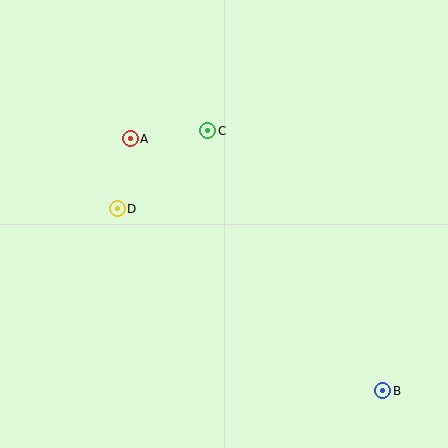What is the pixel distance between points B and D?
The distance between B and D is 322 pixels.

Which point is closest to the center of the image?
Point C at (208, 131) is closest to the center.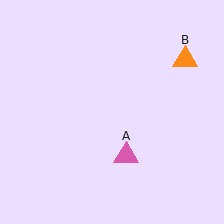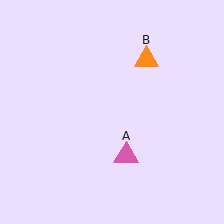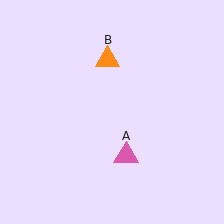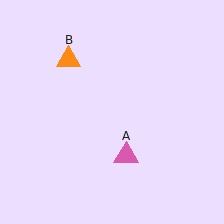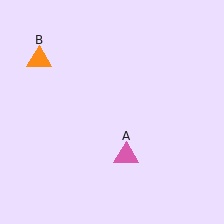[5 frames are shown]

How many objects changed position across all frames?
1 object changed position: orange triangle (object B).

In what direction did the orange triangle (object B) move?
The orange triangle (object B) moved left.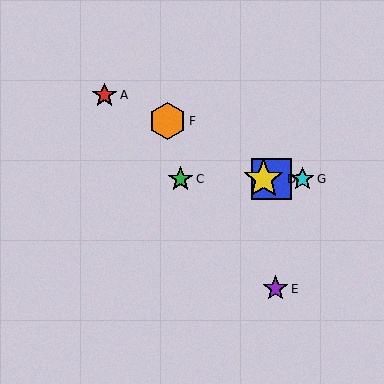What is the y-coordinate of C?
Object C is at y≈179.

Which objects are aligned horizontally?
Objects B, C, D, G are aligned horizontally.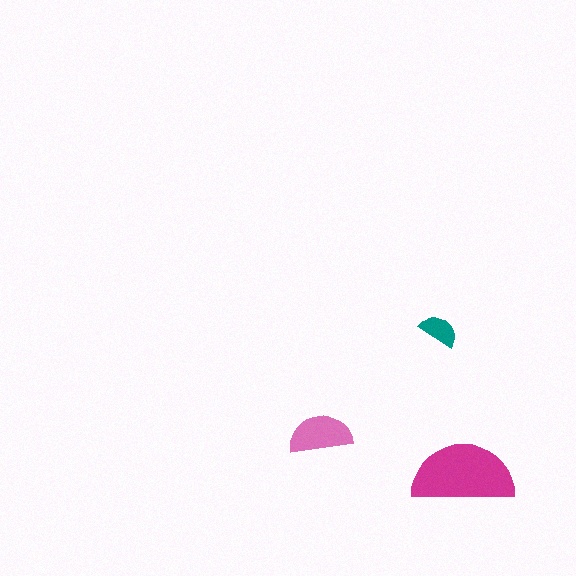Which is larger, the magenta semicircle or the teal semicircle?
The magenta one.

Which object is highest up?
The teal semicircle is topmost.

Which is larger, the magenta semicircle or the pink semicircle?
The magenta one.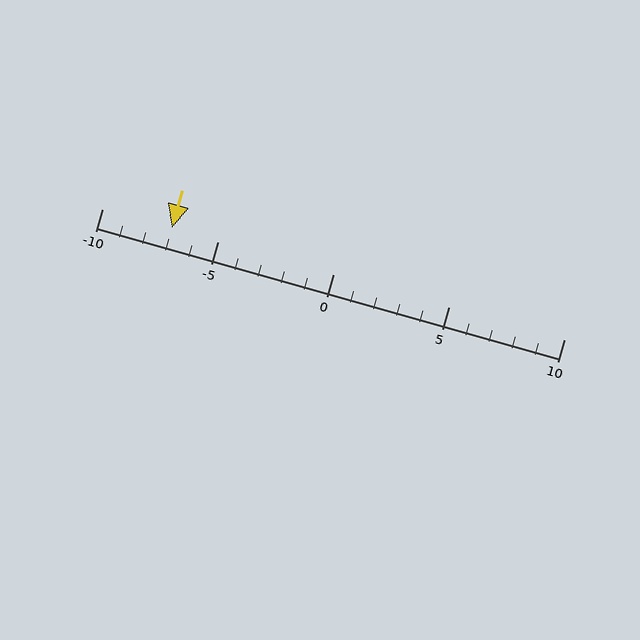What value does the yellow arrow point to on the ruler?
The yellow arrow points to approximately -7.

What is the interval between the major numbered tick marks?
The major tick marks are spaced 5 units apart.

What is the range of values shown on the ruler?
The ruler shows values from -10 to 10.